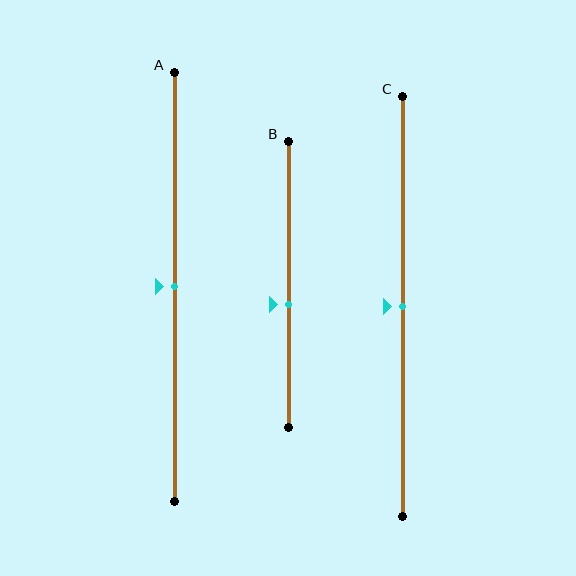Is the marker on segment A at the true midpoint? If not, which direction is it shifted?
Yes, the marker on segment A is at the true midpoint.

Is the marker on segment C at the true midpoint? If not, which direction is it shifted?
Yes, the marker on segment C is at the true midpoint.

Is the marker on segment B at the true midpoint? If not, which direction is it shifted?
No, the marker on segment B is shifted downward by about 7% of the segment length.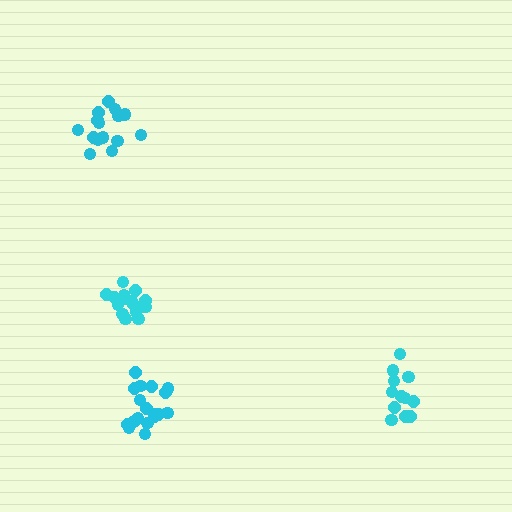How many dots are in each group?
Group 1: 12 dots, Group 2: 16 dots, Group 3: 15 dots, Group 4: 18 dots (61 total).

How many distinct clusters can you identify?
There are 4 distinct clusters.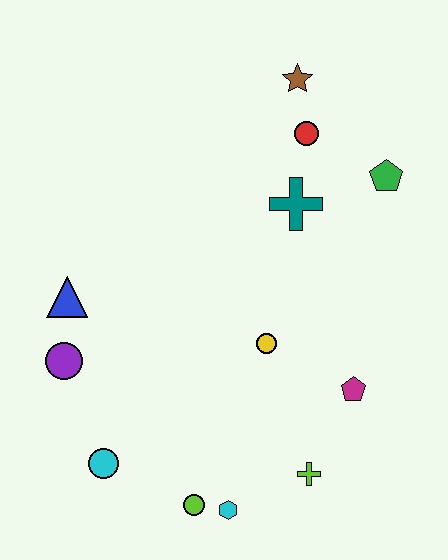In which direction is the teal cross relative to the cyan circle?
The teal cross is above the cyan circle.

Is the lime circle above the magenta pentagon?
No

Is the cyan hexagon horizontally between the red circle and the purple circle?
Yes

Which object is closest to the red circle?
The brown star is closest to the red circle.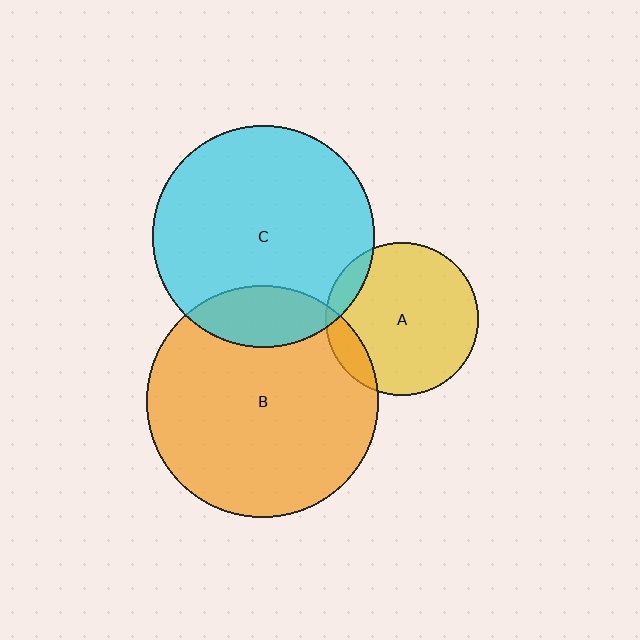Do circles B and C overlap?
Yes.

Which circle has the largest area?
Circle B (orange).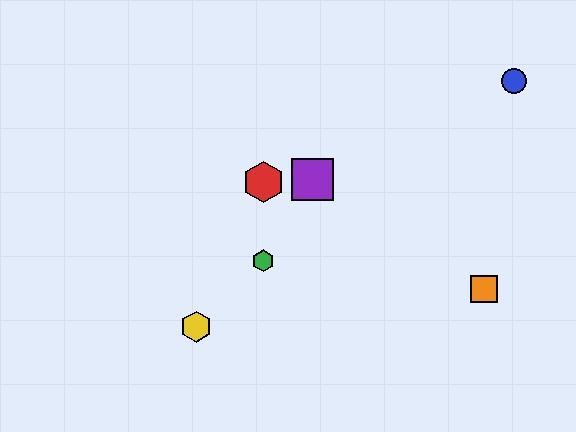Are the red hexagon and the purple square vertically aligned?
No, the red hexagon is at x≈263 and the purple square is at x≈313.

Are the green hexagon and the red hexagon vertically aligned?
Yes, both are at x≈263.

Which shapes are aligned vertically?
The red hexagon, the green hexagon are aligned vertically.